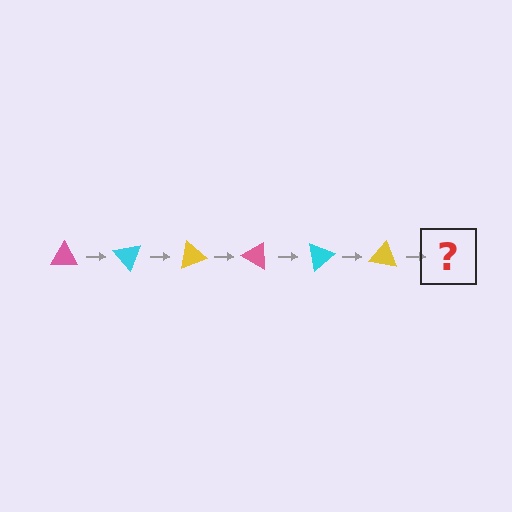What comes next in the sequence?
The next element should be a pink triangle, rotated 300 degrees from the start.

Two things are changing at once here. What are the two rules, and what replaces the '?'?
The two rules are that it rotates 50 degrees each step and the color cycles through pink, cyan, and yellow. The '?' should be a pink triangle, rotated 300 degrees from the start.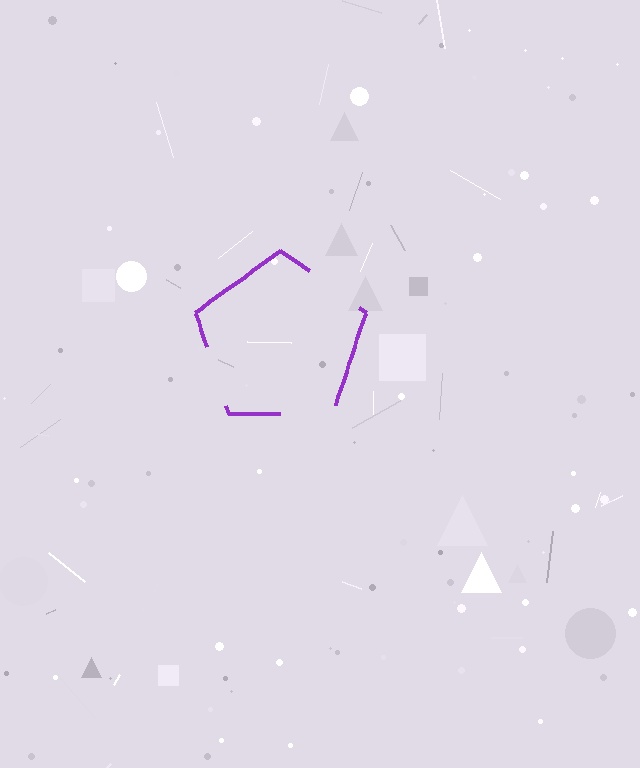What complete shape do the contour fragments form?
The contour fragments form a pentagon.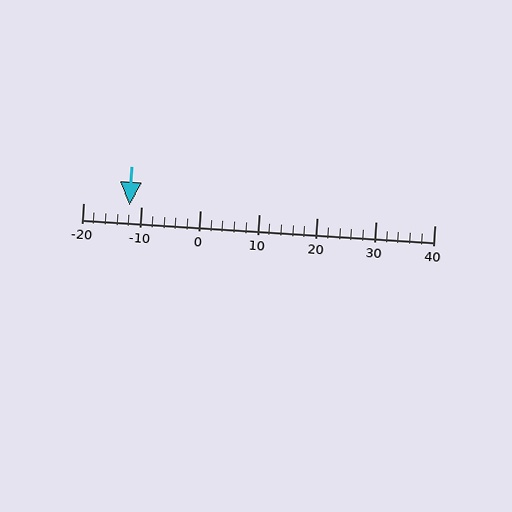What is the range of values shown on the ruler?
The ruler shows values from -20 to 40.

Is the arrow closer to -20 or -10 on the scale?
The arrow is closer to -10.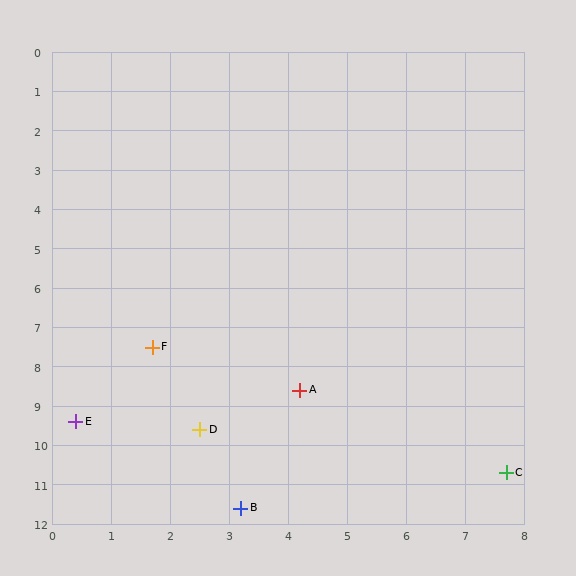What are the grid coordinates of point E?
Point E is at approximately (0.4, 9.4).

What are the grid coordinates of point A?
Point A is at approximately (4.2, 8.6).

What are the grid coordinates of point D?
Point D is at approximately (2.5, 9.6).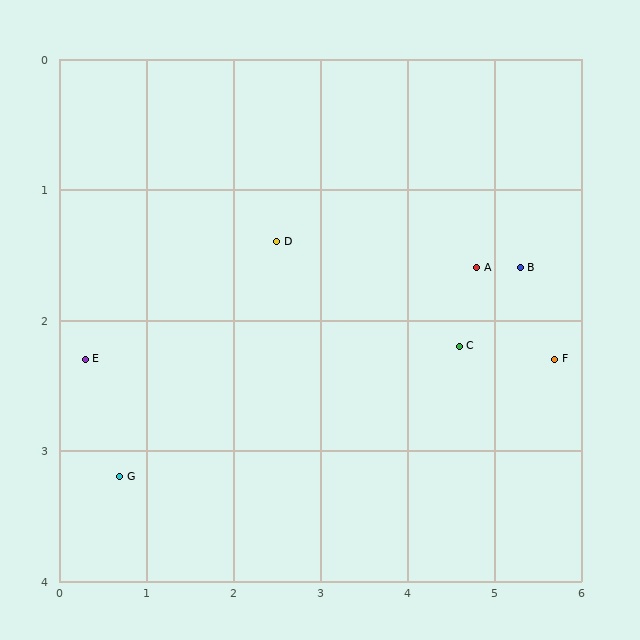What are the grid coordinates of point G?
Point G is at approximately (0.7, 3.2).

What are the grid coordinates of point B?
Point B is at approximately (5.3, 1.6).